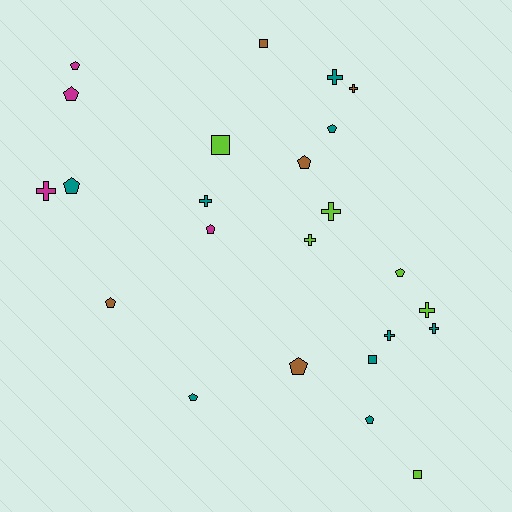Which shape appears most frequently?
Pentagon, with 11 objects.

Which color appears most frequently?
Teal, with 9 objects.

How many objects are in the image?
There are 24 objects.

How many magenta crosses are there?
There is 1 magenta cross.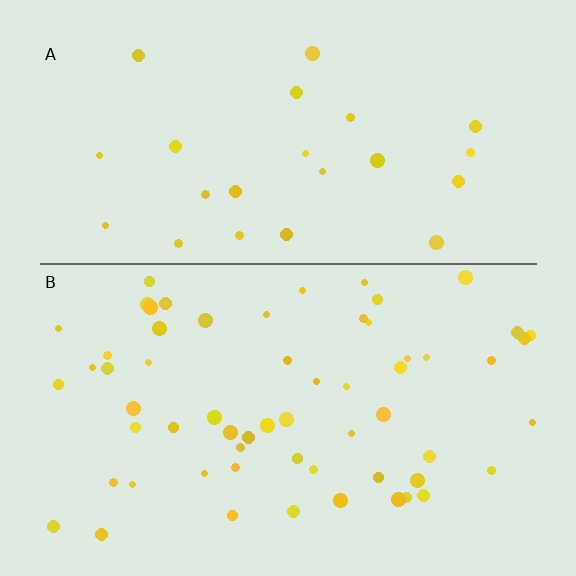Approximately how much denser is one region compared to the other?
Approximately 2.5× — region B over region A.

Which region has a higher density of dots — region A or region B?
B (the bottom).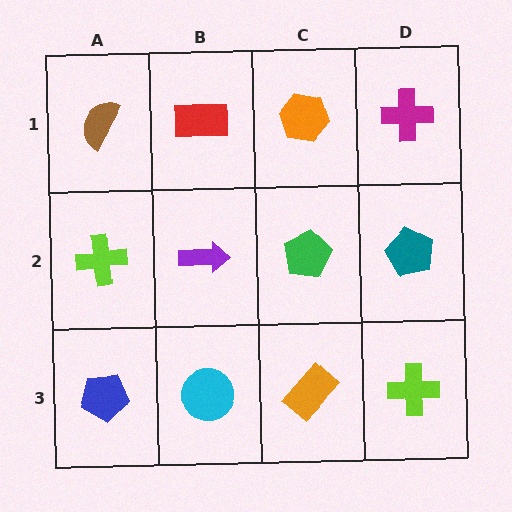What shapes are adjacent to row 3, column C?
A green pentagon (row 2, column C), a cyan circle (row 3, column B), a lime cross (row 3, column D).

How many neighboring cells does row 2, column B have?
4.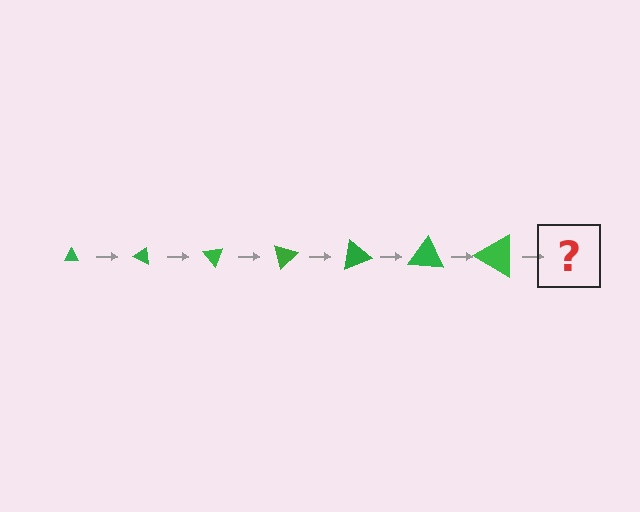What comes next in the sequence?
The next element should be a triangle, larger than the previous one and rotated 175 degrees from the start.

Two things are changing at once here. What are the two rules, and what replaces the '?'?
The two rules are that the triangle grows larger each step and it rotates 25 degrees each step. The '?' should be a triangle, larger than the previous one and rotated 175 degrees from the start.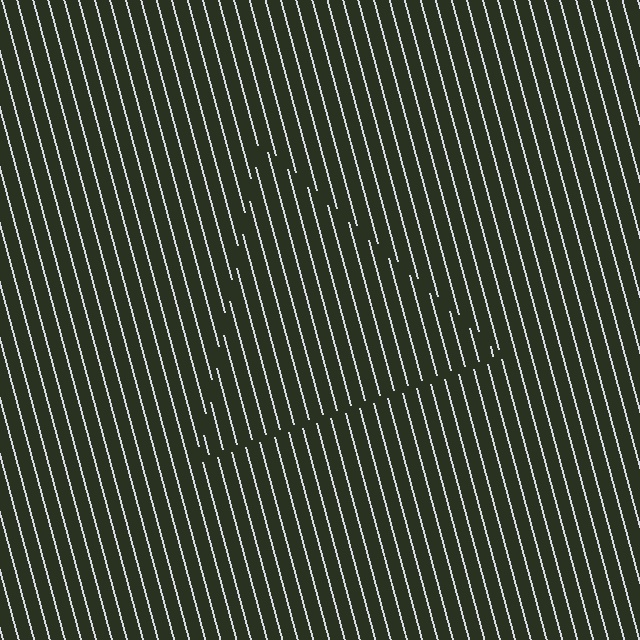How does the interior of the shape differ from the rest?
The interior of the shape contains the same grating, shifted by half a period — the contour is defined by the phase discontinuity where line-ends from the inner and outer gratings abut.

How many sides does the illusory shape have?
3 sides — the line-ends trace a triangle.